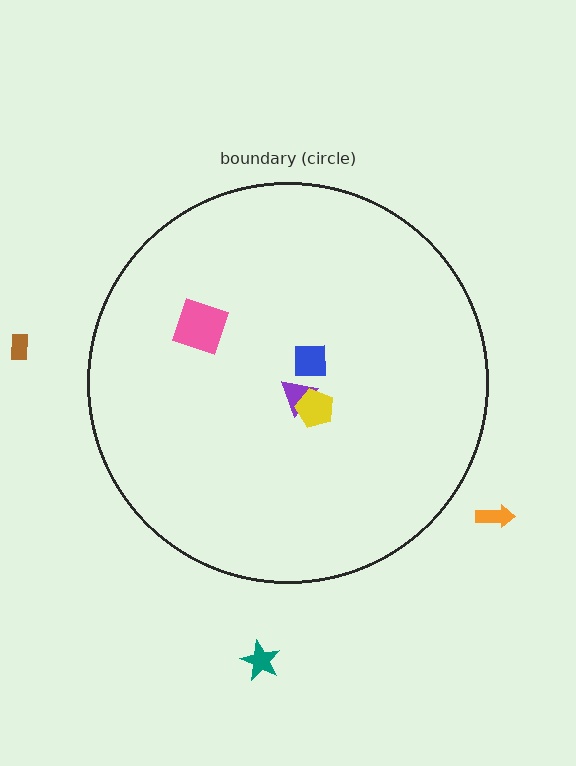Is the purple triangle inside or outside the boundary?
Inside.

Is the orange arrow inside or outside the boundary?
Outside.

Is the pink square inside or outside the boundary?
Inside.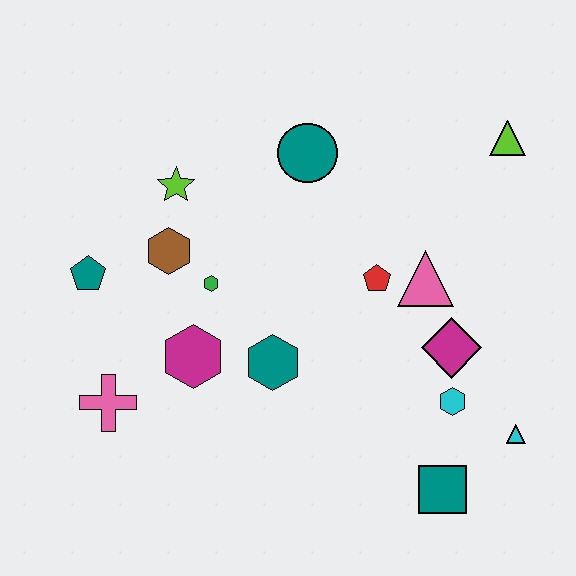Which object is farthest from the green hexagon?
The cyan triangle is farthest from the green hexagon.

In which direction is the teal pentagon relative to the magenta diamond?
The teal pentagon is to the left of the magenta diamond.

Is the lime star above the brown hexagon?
Yes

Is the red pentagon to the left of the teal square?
Yes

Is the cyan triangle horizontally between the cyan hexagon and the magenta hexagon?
No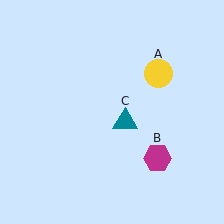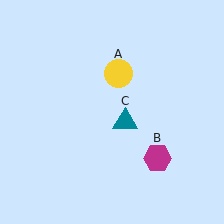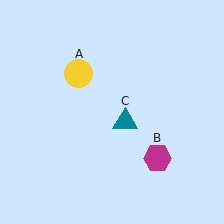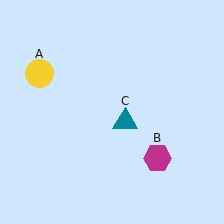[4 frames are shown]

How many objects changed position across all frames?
1 object changed position: yellow circle (object A).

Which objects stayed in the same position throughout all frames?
Magenta hexagon (object B) and teal triangle (object C) remained stationary.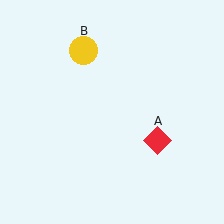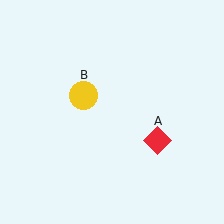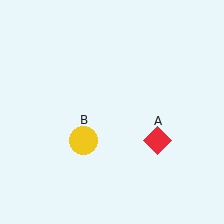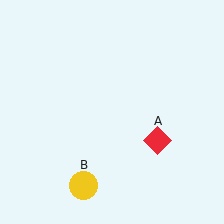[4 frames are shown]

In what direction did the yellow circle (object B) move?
The yellow circle (object B) moved down.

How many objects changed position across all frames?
1 object changed position: yellow circle (object B).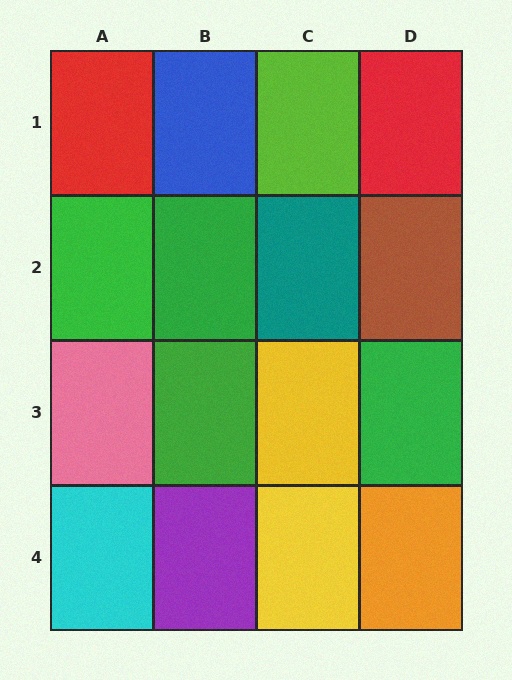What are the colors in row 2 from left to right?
Green, green, teal, brown.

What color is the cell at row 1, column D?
Red.